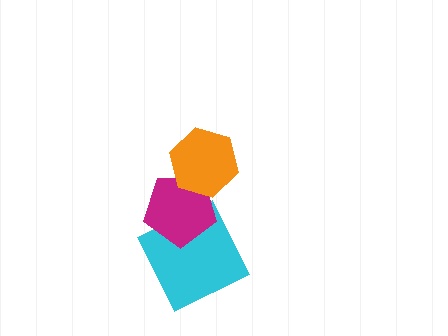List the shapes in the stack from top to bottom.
From top to bottom: the orange hexagon, the magenta pentagon, the cyan square.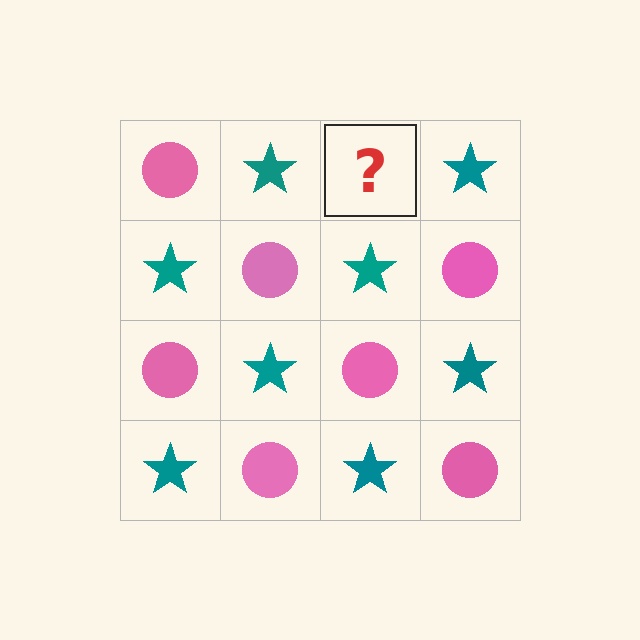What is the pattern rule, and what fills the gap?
The rule is that it alternates pink circle and teal star in a checkerboard pattern. The gap should be filled with a pink circle.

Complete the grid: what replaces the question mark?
The question mark should be replaced with a pink circle.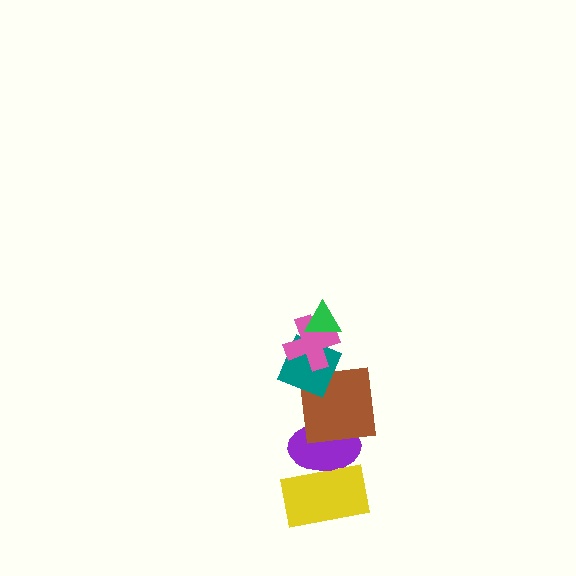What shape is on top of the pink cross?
The green triangle is on top of the pink cross.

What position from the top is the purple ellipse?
The purple ellipse is 5th from the top.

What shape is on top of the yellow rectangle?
The purple ellipse is on top of the yellow rectangle.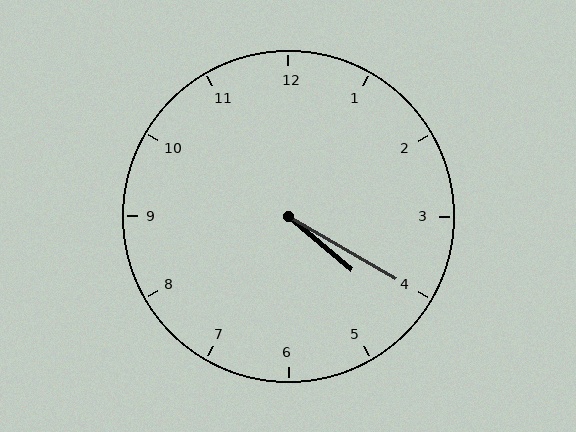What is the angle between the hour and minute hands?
Approximately 10 degrees.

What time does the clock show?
4:20.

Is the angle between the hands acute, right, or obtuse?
It is acute.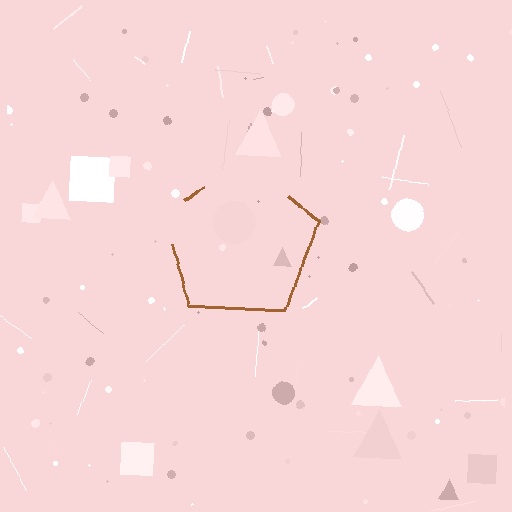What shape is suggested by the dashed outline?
The dashed outline suggests a pentagon.